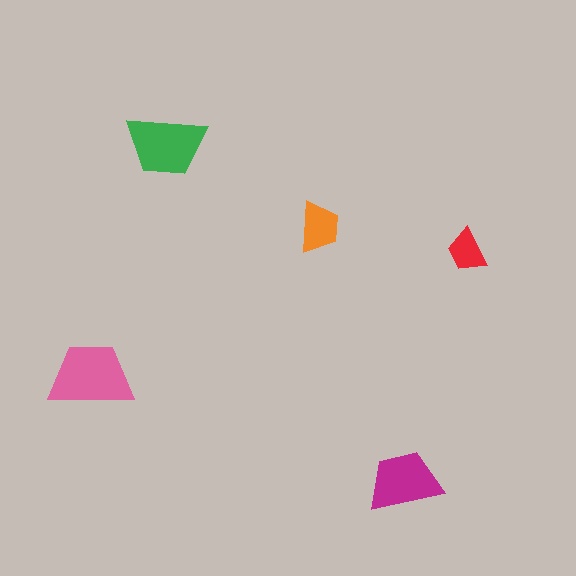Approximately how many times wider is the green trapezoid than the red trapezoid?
About 2 times wider.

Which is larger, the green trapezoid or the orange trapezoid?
The green one.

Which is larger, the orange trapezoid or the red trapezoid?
The orange one.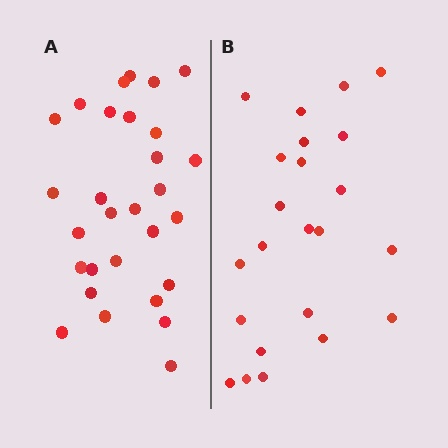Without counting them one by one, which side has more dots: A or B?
Region A (the left region) has more dots.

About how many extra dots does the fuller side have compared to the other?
Region A has about 6 more dots than region B.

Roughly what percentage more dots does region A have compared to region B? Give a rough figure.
About 25% more.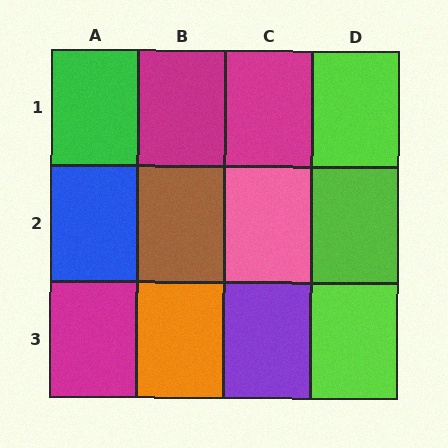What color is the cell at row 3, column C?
Purple.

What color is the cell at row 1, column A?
Green.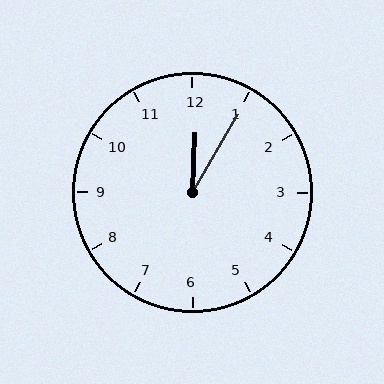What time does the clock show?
12:05.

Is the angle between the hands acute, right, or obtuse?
It is acute.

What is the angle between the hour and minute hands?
Approximately 28 degrees.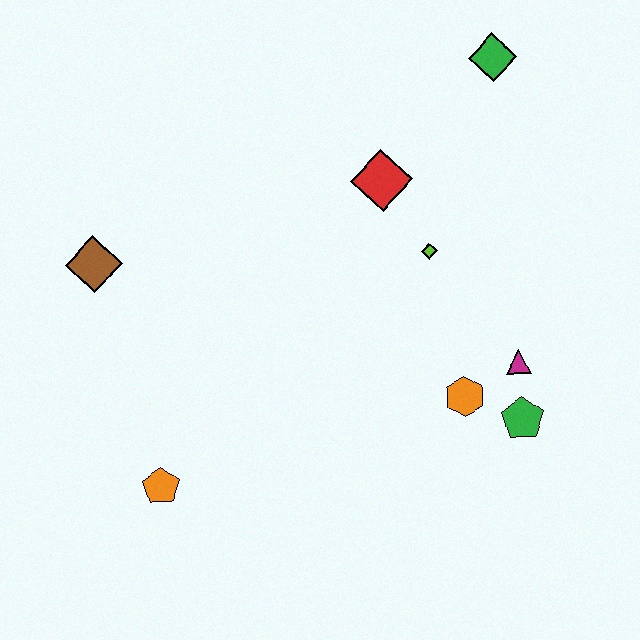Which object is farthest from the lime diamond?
The orange pentagon is farthest from the lime diamond.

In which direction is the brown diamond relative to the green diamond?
The brown diamond is to the left of the green diamond.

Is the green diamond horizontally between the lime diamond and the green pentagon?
Yes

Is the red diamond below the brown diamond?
No